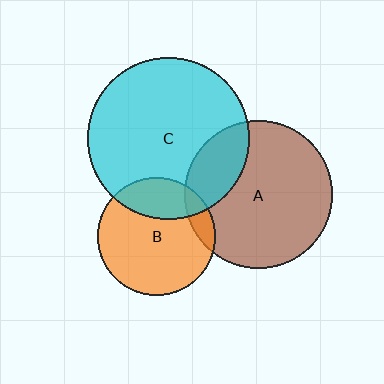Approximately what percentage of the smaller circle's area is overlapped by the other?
Approximately 10%.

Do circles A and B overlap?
Yes.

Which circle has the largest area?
Circle C (cyan).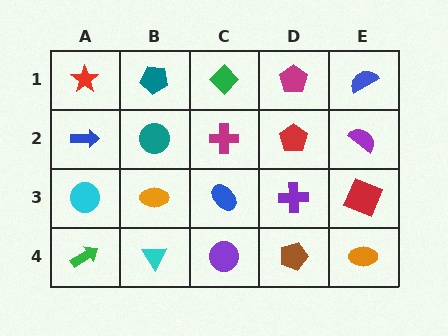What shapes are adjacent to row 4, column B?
An orange ellipse (row 3, column B), a green arrow (row 4, column A), a purple circle (row 4, column C).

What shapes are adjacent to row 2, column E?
A blue semicircle (row 1, column E), a red square (row 3, column E), a red pentagon (row 2, column D).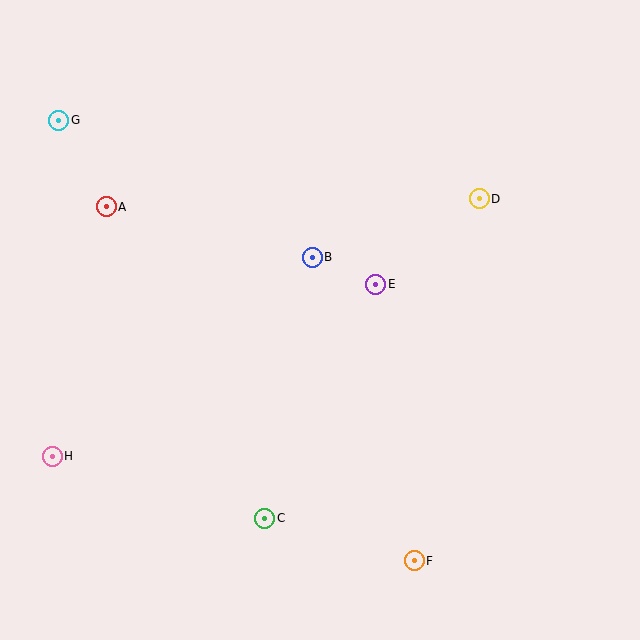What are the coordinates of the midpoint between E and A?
The midpoint between E and A is at (241, 245).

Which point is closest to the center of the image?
Point B at (312, 257) is closest to the center.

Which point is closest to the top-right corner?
Point D is closest to the top-right corner.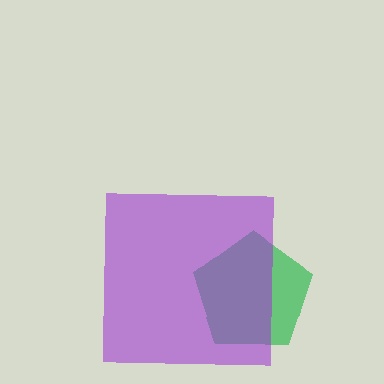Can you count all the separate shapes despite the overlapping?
Yes, there are 2 separate shapes.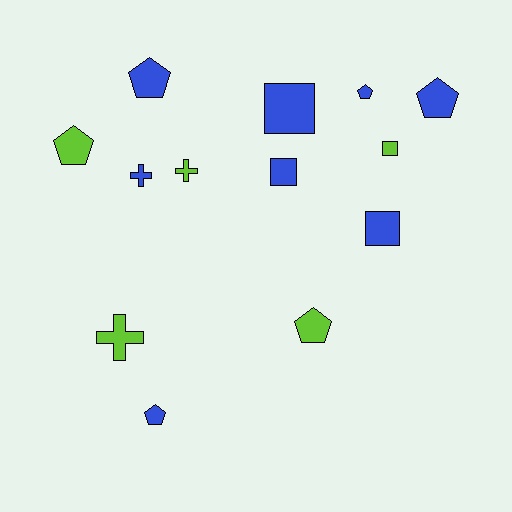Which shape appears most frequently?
Pentagon, with 6 objects.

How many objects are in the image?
There are 13 objects.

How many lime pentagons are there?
There are 2 lime pentagons.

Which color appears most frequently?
Blue, with 8 objects.